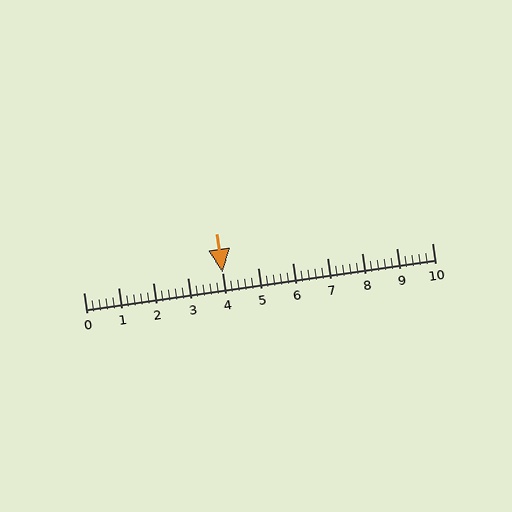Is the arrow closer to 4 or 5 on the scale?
The arrow is closer to 4.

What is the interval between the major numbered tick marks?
The major tick marks are spaced 1 units apart.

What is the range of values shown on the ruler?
The ruler shows values from 0 to 10.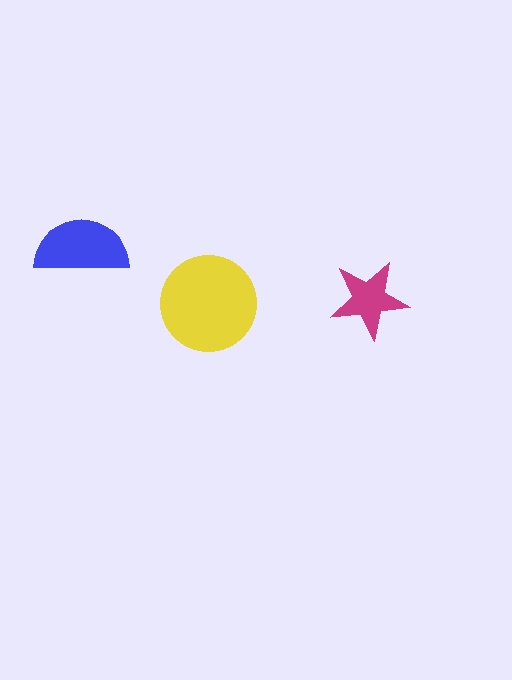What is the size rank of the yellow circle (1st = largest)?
1st.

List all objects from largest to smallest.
The yellow circle, the blue semicircle, the magenta star.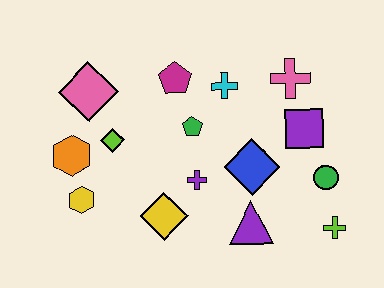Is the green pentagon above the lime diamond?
Yes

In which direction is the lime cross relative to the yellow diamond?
The lime cross is to the right of the yellow diamond.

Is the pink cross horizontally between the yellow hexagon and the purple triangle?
No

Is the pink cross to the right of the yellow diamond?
Yes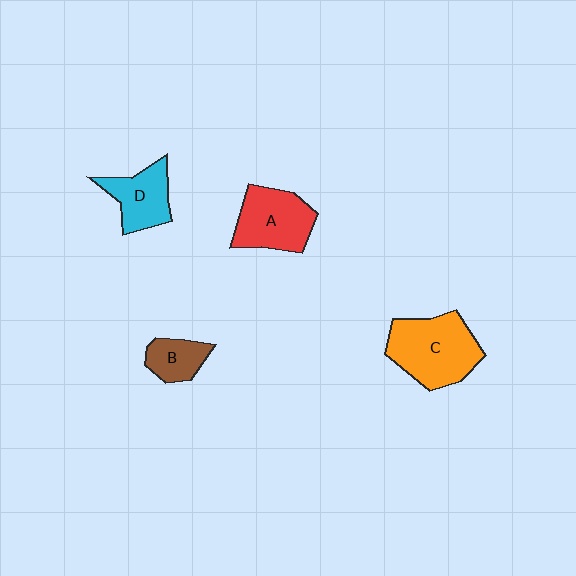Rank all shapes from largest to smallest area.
From largest to smallest: C (orange), A (red), D (cyan), B (brown).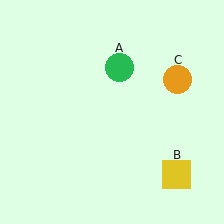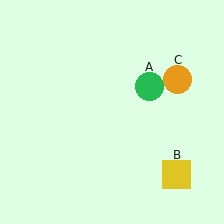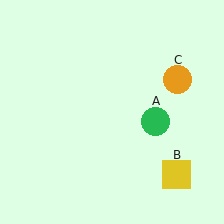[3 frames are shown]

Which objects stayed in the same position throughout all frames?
Yellow square (object B) and orange circle (object C) remained stationary.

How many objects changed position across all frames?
1 object changed position: green circle (object A).